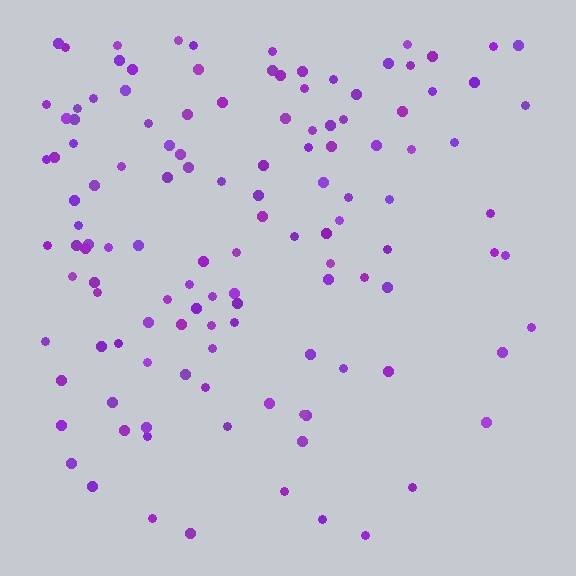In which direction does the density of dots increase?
From bottom to top, with the top side densest.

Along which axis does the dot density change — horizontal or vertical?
Vertical.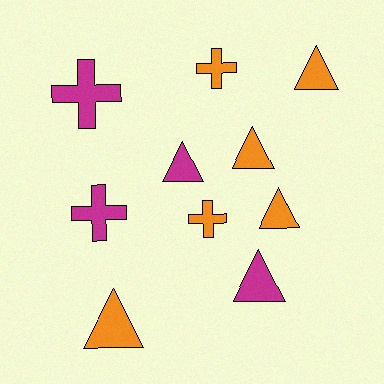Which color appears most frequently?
Orange, with 6 objects.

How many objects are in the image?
There are 10 objects.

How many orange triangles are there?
There are 4 orange triangles.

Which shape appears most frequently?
Triangle, with 6 objects.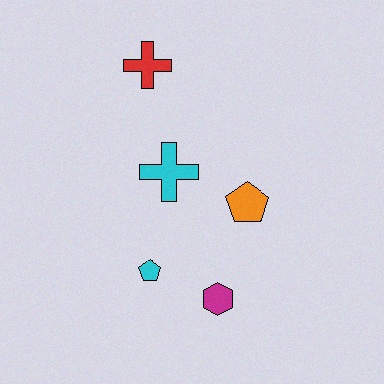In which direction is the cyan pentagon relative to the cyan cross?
The cyan pentagon is below the cyan cross.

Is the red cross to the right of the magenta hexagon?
No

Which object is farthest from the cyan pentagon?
The red cross is farthest from the cyan pentagon.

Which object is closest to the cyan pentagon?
The magenta hexagon is closest to the cyan pentagon.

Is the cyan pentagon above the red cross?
No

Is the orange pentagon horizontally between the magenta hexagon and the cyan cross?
No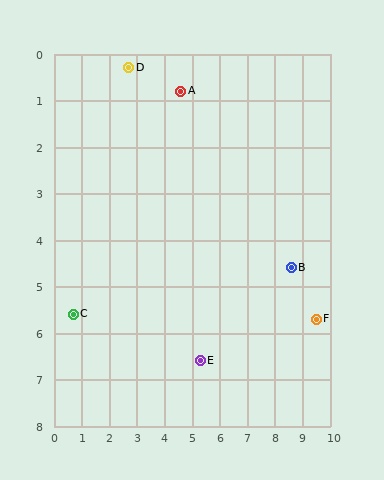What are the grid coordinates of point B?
Point B is at approximately (8.6, 4.6).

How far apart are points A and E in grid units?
Points A and E are about 5.8 grid units apart.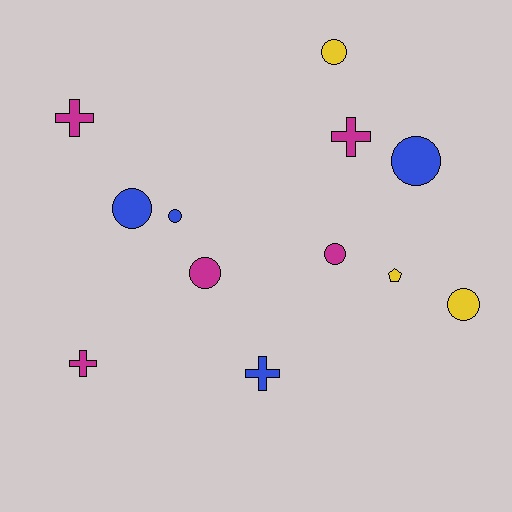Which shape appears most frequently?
Circle, with 7 objects.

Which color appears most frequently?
Magenta, with 5 objects.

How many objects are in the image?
There are 12 objects.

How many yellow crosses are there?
There are no yellow crosses.